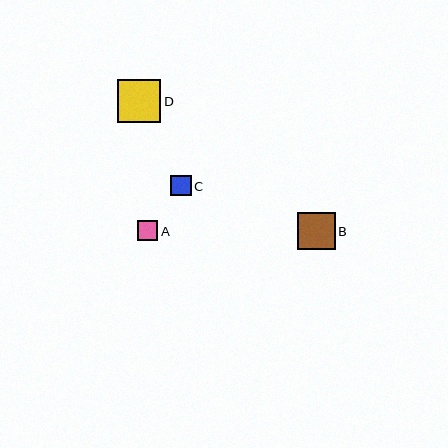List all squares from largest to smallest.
From largest to smallest: D, B, C, A.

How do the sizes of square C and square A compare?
Square C and square A are approximately the same size.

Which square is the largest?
Square D is the largest with a size of approximately 43 pixels.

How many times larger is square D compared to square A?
Square D is approximately 2.1 times the size of square A.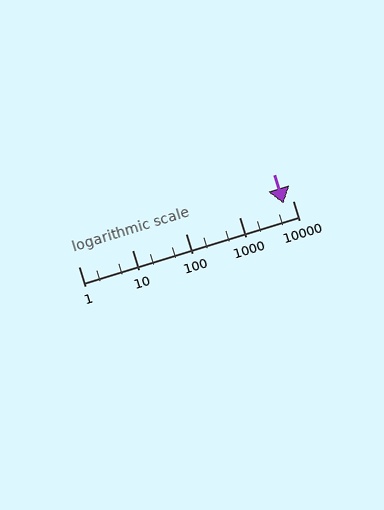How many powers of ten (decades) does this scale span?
The scale spans 4 decades, from 1 to 10000.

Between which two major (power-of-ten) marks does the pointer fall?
The pointer is between 1000 and 10000.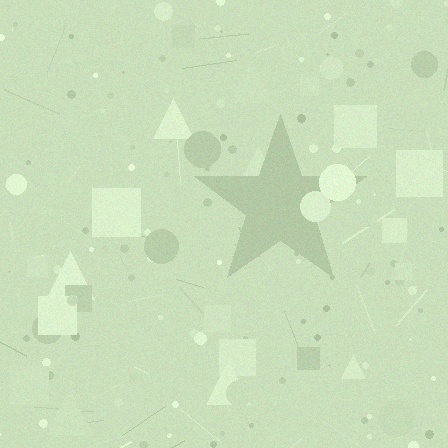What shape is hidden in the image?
A star is hidden in the image.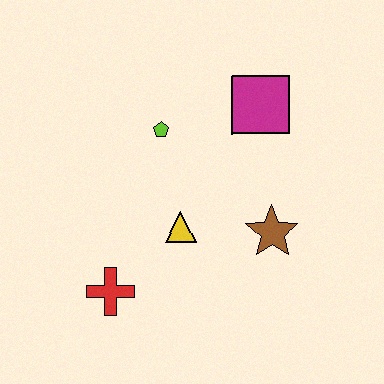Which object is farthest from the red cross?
The magenta square is farthest from the red cross.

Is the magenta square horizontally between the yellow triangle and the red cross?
No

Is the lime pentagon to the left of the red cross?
No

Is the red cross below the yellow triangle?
Yes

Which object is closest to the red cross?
The yellow triangle is closest to the red cross.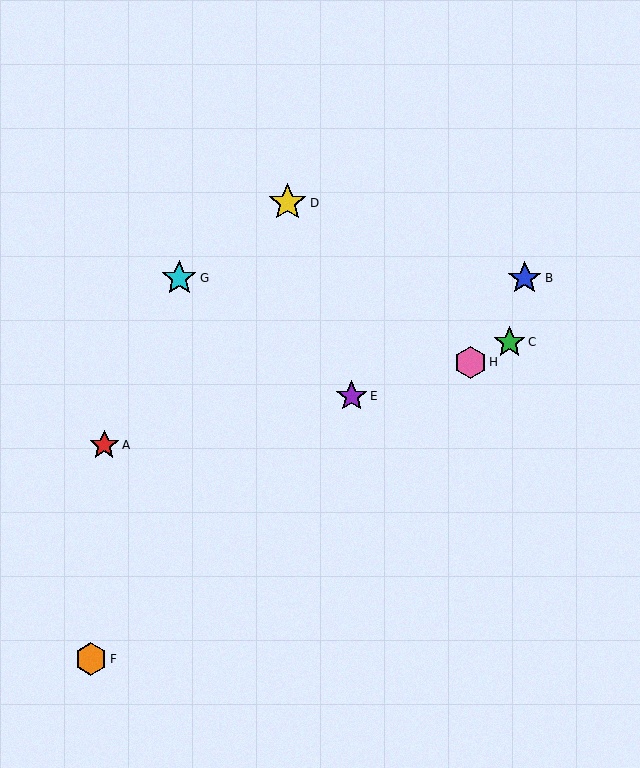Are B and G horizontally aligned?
Yes, both are at y≈278.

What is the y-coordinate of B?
Object B is at y≈278.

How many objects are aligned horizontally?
2 objects (B, G) are aligned horizontally.